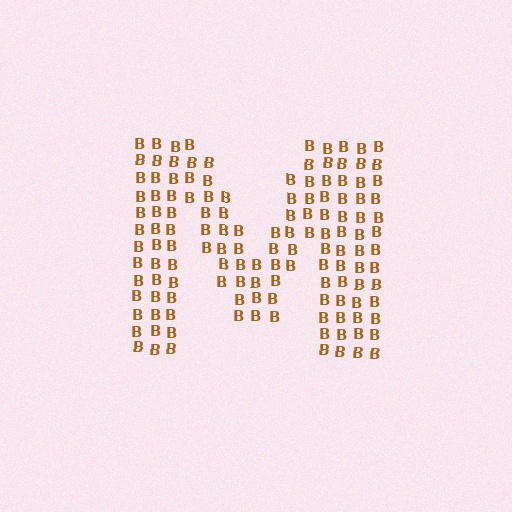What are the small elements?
The small elements are letter B's.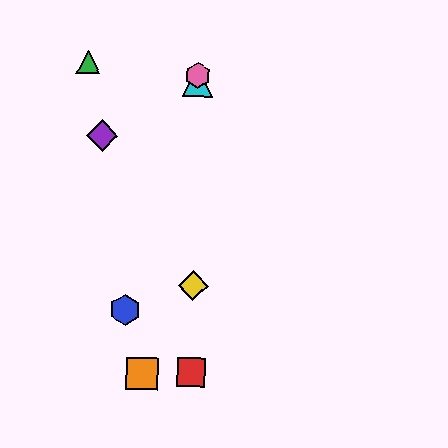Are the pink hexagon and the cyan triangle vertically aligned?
Yes, both are at x≈198.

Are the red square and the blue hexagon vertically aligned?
No, the red square is at x≈191 and the blue hexagon is at x≈125.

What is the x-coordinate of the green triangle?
The green triangle is at x≈88.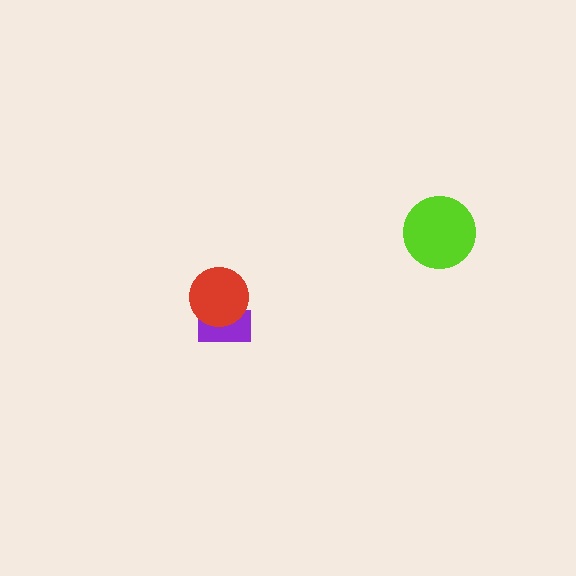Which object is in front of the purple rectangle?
The red circle is in front of the purple rectangle.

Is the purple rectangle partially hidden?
Yes, it is partially covered by another shape.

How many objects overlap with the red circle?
1 object overlaps with the red circle.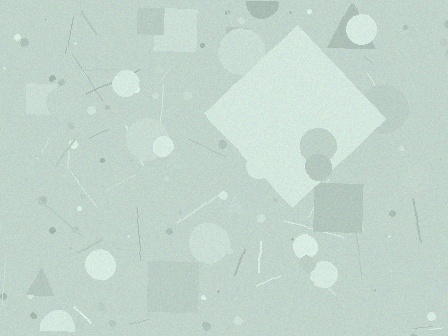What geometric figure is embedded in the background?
A diamond is embedded in the background.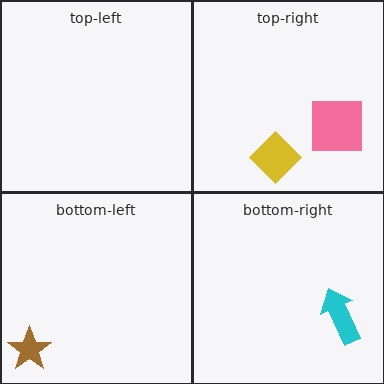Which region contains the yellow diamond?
The top-right region.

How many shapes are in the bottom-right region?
1.